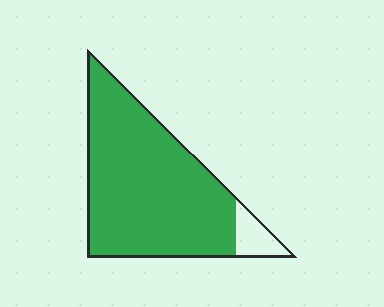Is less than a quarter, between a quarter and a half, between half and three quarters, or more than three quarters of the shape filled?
More than three quarters.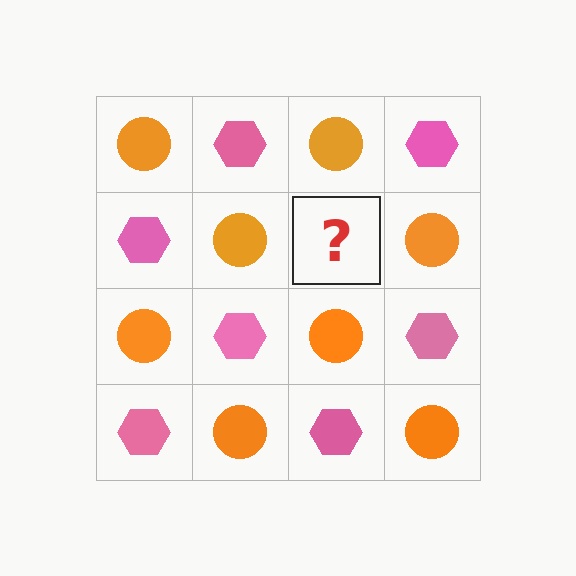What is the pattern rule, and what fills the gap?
The rule is that it alternates orange circle and pink hexagon in a checkerboard pattern. The gap should be filled with a pink hexagon.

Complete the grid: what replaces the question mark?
The question mark should be replaced with a pink hexagon.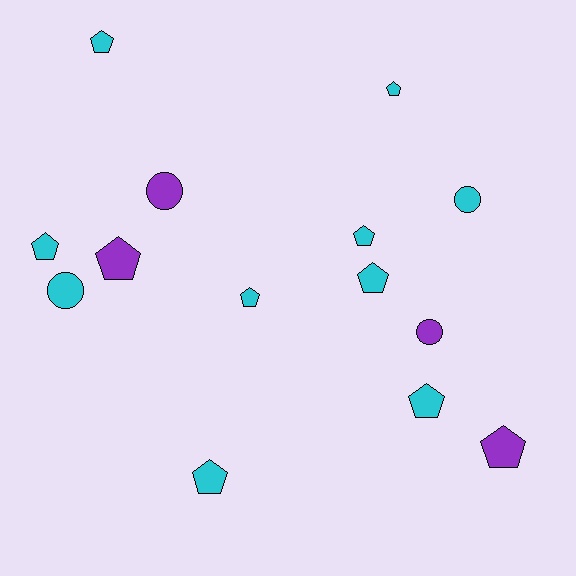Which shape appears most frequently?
Pentagon, with 10 objects.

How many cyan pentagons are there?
There are 8 cyan pentagons.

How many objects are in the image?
There are 14 objects.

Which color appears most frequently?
Cyan, with 10 objects.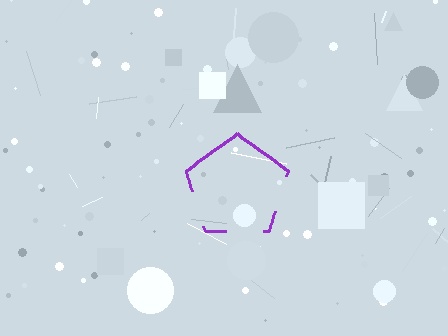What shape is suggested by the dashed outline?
The dashed outline suggests a pentagon.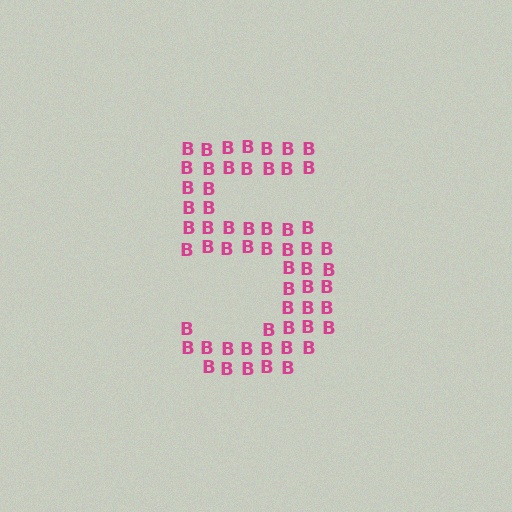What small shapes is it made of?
It is made of small letter B's.